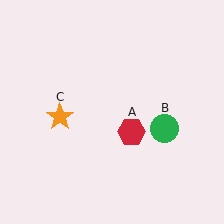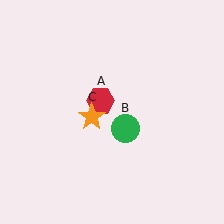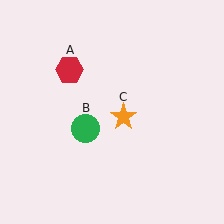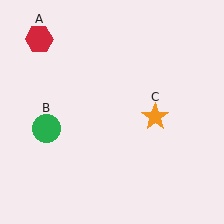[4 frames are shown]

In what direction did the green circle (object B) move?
The green circle (object B) moved left.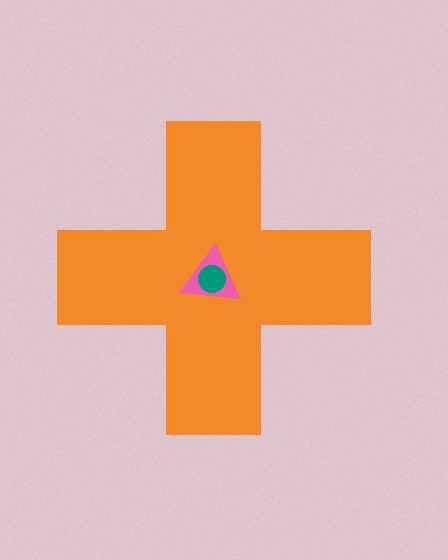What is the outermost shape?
The orange cross.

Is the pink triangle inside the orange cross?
Yes.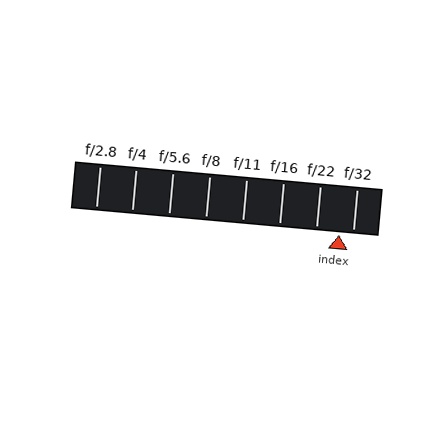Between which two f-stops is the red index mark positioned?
The index mark is between f/22 and f/32.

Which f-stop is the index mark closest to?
The index mark is closest to f/32.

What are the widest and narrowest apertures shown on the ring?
The widest aperture shown is f/2.8 and the narrowest is f/32.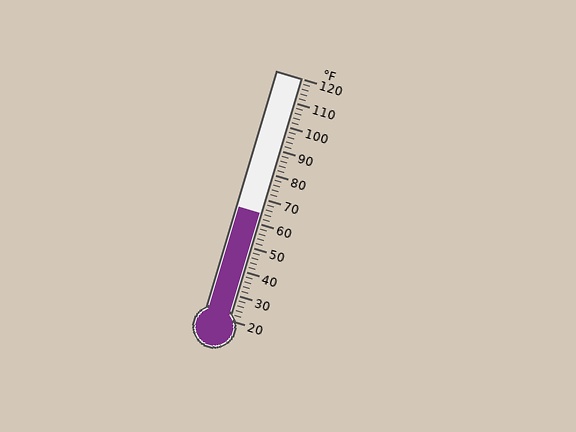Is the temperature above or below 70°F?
The temperature is below 70°F.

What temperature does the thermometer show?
The thermometer shows approximately 64°F.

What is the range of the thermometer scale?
The thermometer scale ranges from 20°F to 120°F.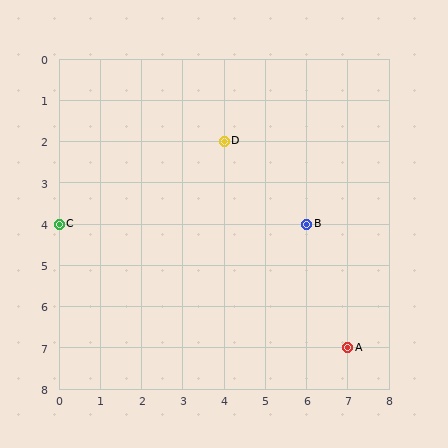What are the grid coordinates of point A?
Point A is at grid coordinates (7, 7).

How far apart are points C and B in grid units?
Points C and B are 6 columns apart.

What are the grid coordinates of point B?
Point B is at grid coordinates (6, 4).